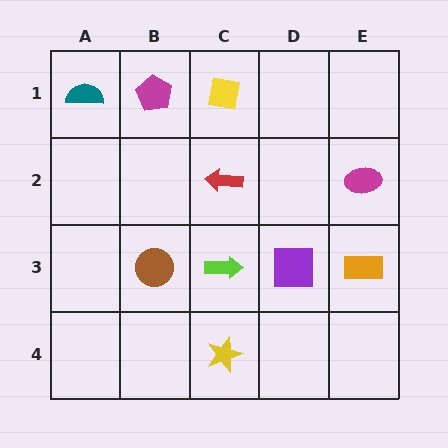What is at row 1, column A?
A teal semicircle.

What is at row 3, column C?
A lime arrow.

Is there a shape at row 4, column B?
No, that cell is empty.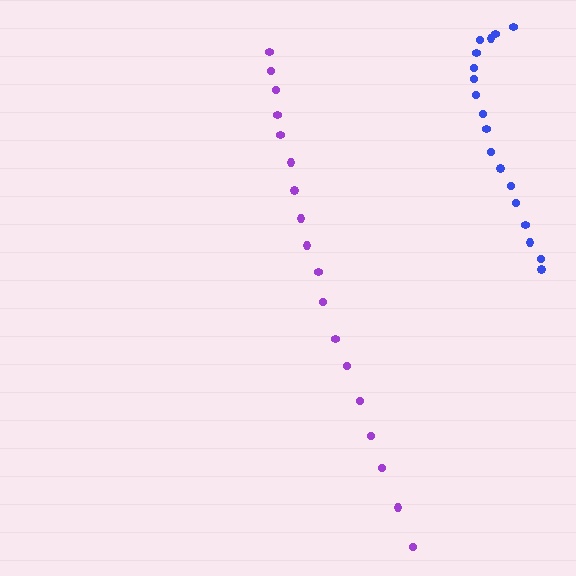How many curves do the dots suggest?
There are 2 distinct paths.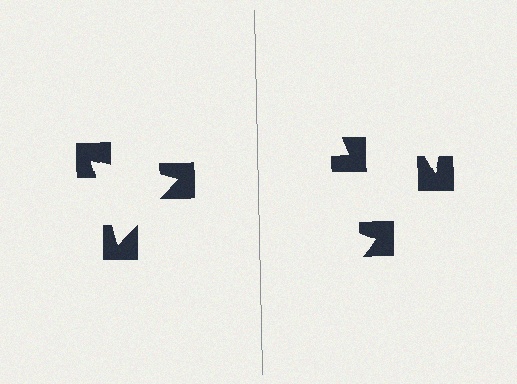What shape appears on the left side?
An illusory triangle.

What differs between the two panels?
The notched squares are positioned identically on both sides; only the wedge orientations differ. On the left they align to a triangle; on the right they are misaligned.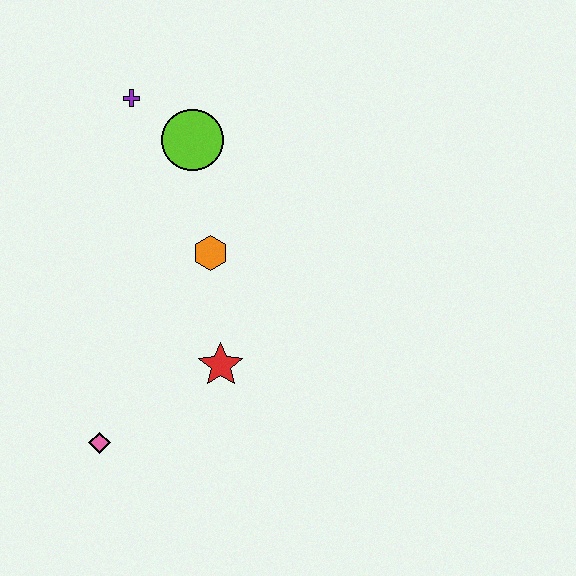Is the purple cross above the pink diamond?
Yes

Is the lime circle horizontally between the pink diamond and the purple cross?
No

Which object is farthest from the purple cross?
The pink diamond is farthest from the purple cross.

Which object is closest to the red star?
The orange hexagon is closest to the red star.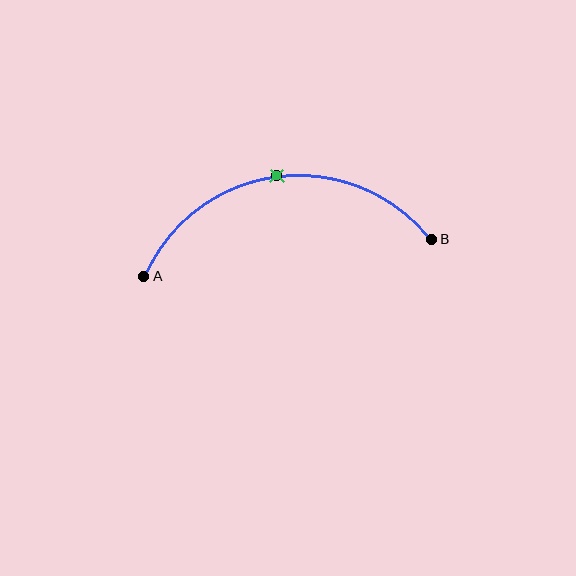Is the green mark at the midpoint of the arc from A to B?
Yes. The green mark lies on the arc at equal arc-length from both A and B — it is the arc midpoint.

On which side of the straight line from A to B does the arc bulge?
The arc bulges above the straight line connecting A and B.